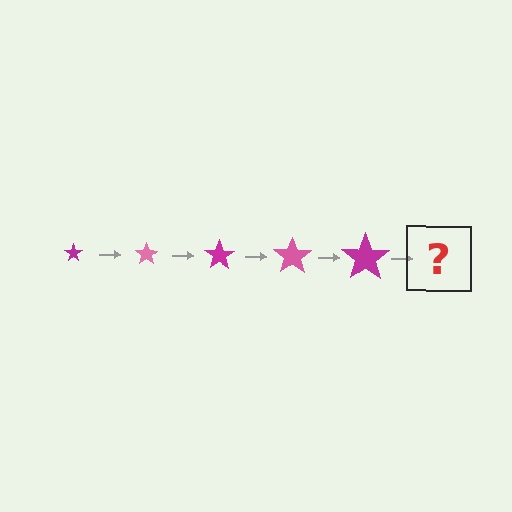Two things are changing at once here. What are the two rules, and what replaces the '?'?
The two rules are that the star grows larger each step and the color cycles through magenta and pink. The '?' should be a pink star, larger than the previous one.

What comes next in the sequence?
The next element should be a pink star, larger than the previous one.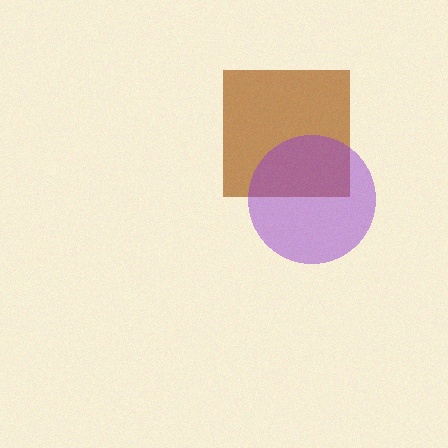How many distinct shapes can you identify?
There are 2 distinct shapes: a brown square, a purple circle.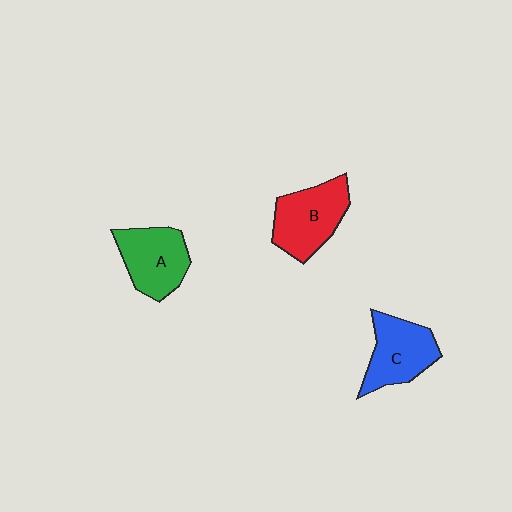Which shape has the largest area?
Shape B (red).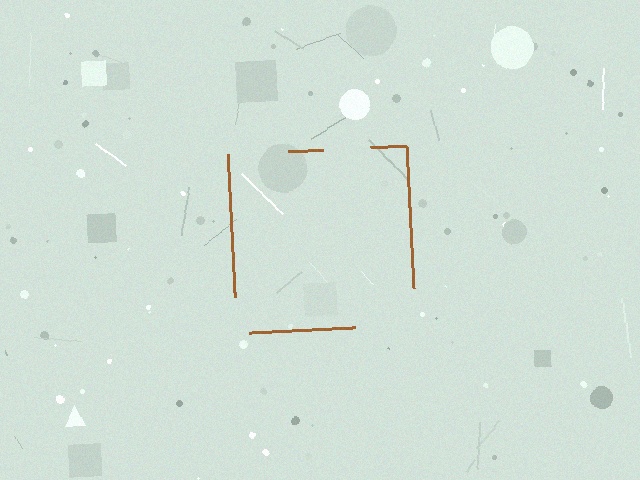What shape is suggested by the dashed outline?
The dashed outline suggests a square.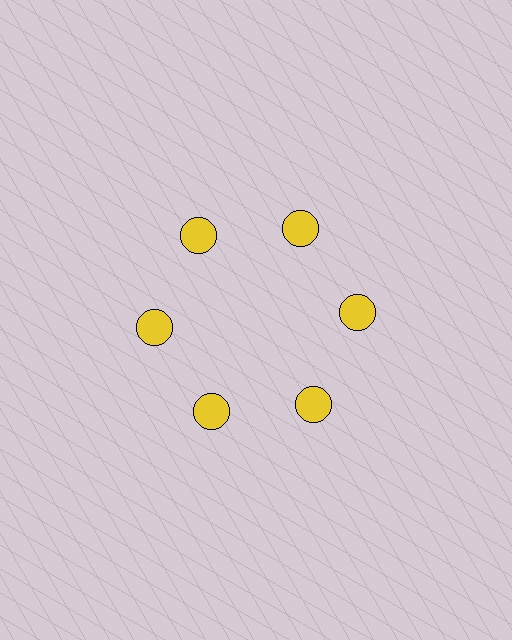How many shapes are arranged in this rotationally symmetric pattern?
There are 6 shapes, arranged in 6 groups of 1.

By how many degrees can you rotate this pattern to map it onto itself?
The pattern maps onto itself every 60 degrees of rotation.